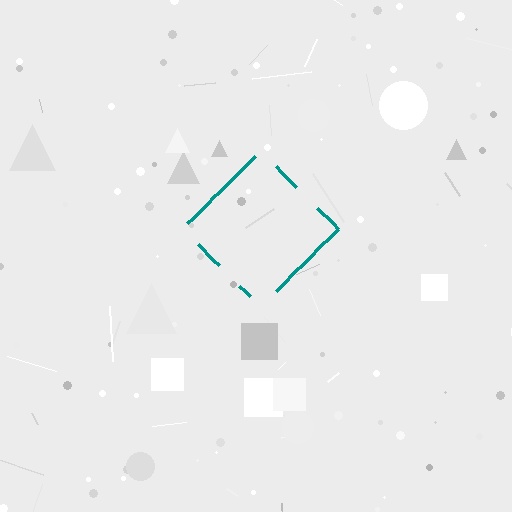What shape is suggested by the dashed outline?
The dashed outline suggests a diamond.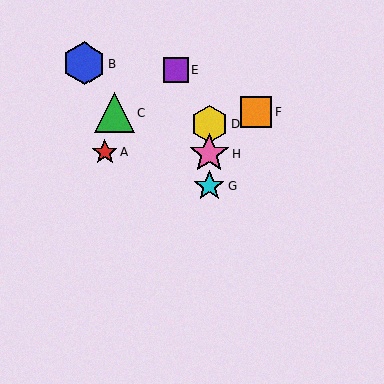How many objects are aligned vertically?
3 objects (D, G, H) are aligned vertically.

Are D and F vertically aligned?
No, D is at x≈210 and F is at x≈257.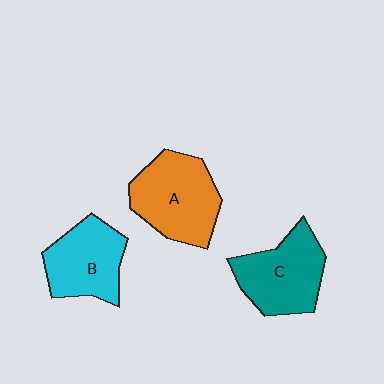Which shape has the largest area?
Shape A (orange).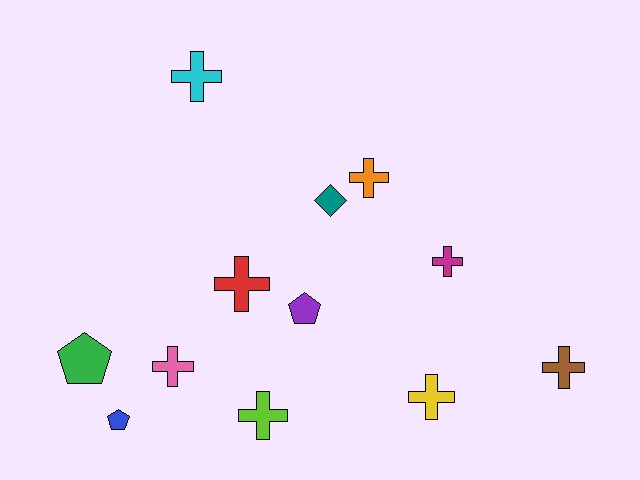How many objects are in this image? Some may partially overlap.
There are 12 objects.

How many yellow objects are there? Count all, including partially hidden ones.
There is 1 yellow object.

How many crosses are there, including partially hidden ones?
There are 8 crosses.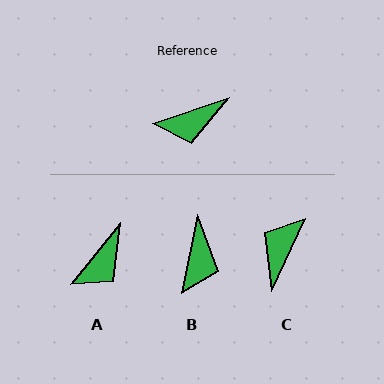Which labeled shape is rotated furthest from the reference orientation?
C, about 134 degrees away.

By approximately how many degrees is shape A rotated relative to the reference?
Approximately 33 degrees counter-clockwise.